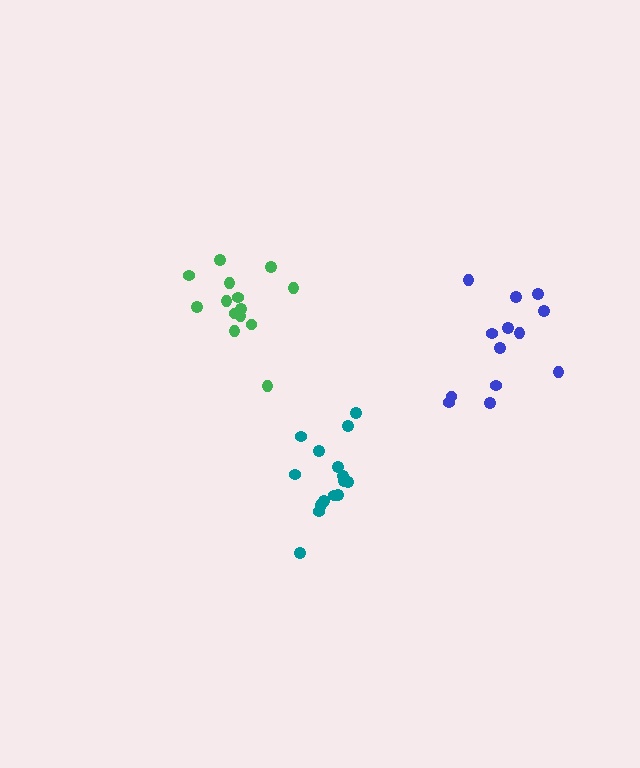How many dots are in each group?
Group 1: 14 dots, Group 2: 15 dots, Group 3: 13 dots (42 total).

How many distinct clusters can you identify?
There are 3 distinct clusters.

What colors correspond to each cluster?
The clusters are colored: green, teal, blue.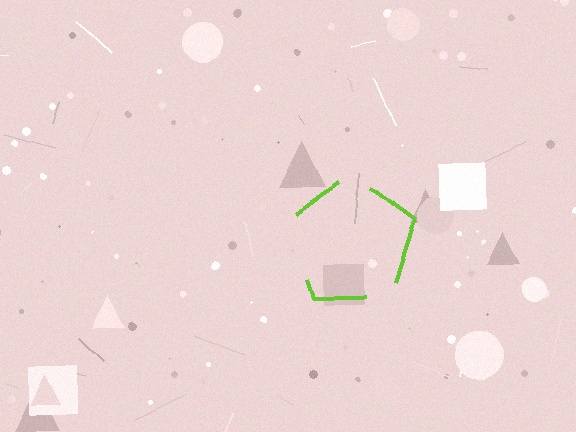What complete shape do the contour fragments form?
The contour fragments form a pentagon.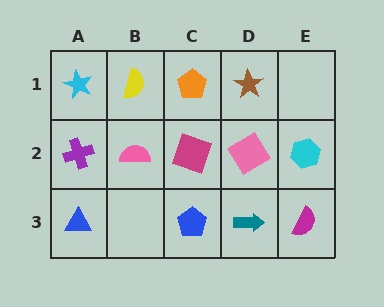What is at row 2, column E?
A cyan hexagon.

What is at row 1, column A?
A cyan star.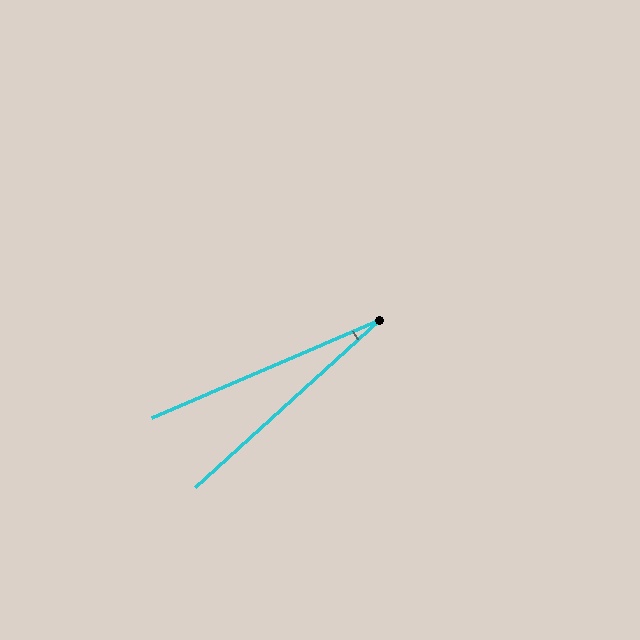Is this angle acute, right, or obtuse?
It is acute.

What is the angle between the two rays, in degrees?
Approximately 19 degrees.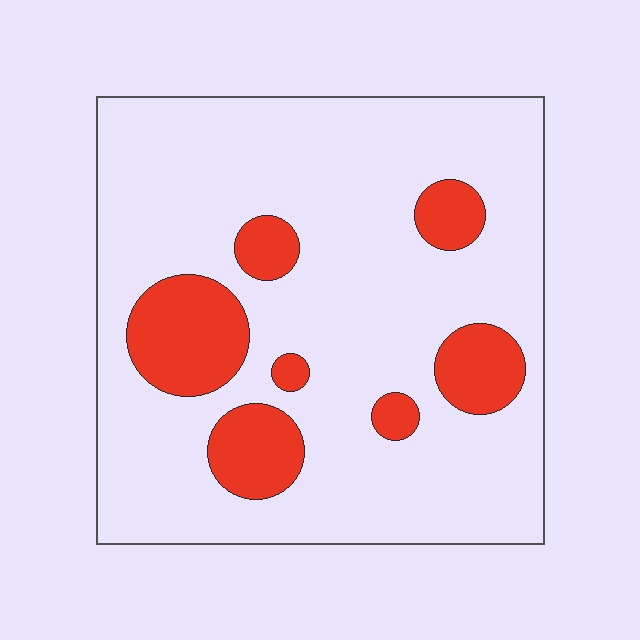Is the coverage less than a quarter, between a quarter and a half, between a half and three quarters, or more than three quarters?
Less than a quarter.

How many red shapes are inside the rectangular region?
7.